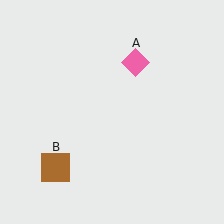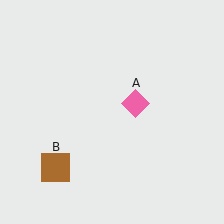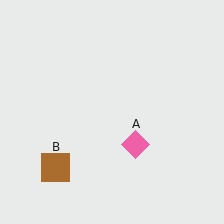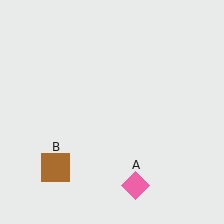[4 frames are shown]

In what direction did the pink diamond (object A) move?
The pink diamond (object A) moved down.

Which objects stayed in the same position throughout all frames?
Brown square (object B) remained stationary.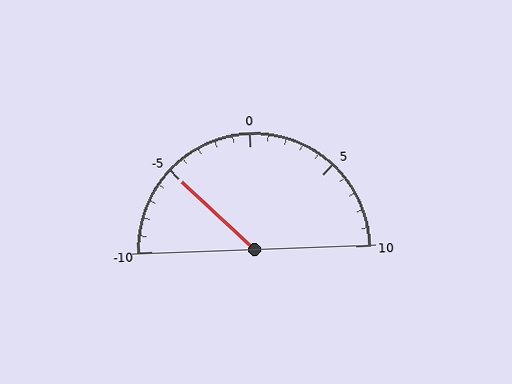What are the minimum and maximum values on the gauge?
The gauge ranges from -10 to 10.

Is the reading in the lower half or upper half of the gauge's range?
The reading is in the lower half of the range (-10 to 10).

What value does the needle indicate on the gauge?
The needle indicates approximately -5.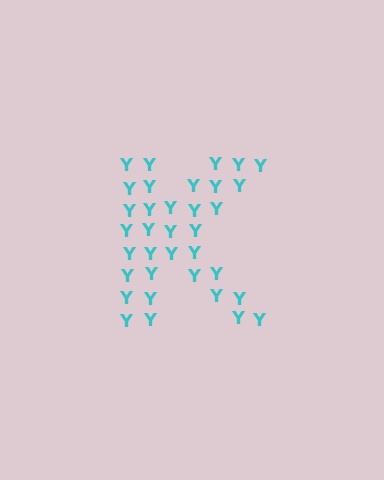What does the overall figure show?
The overall figure shows the letter K.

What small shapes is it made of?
It is made of small letter Y's.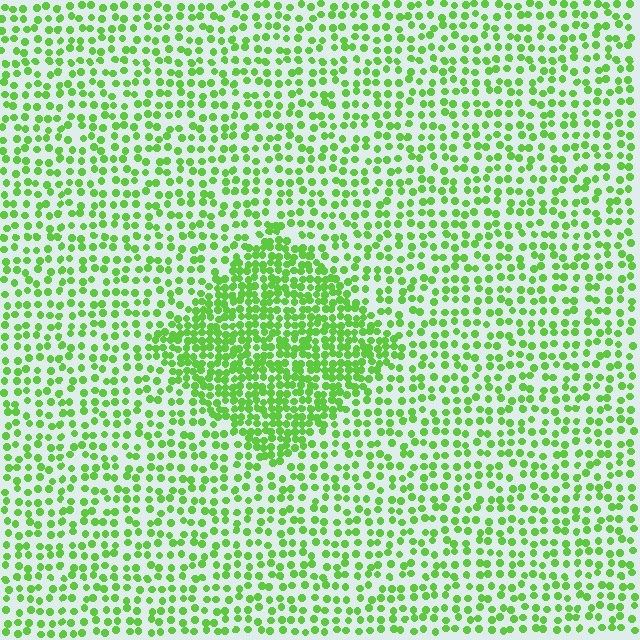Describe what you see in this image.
The image contains small lime elements arranged at two different densities. A diamond-shaped region is visible where the elements are more densely packed than the surrounding area.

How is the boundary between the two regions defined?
The boundary is defined by a change in element density (approximately 2.1x ratio). All elements are the same color, size, and shape.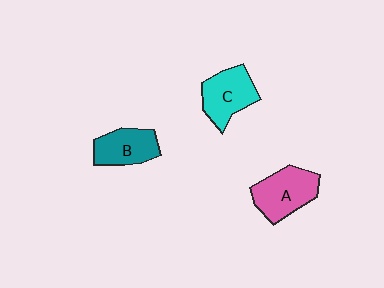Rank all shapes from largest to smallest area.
From largest to smallest: A (pink), C (cyan), B (teal).